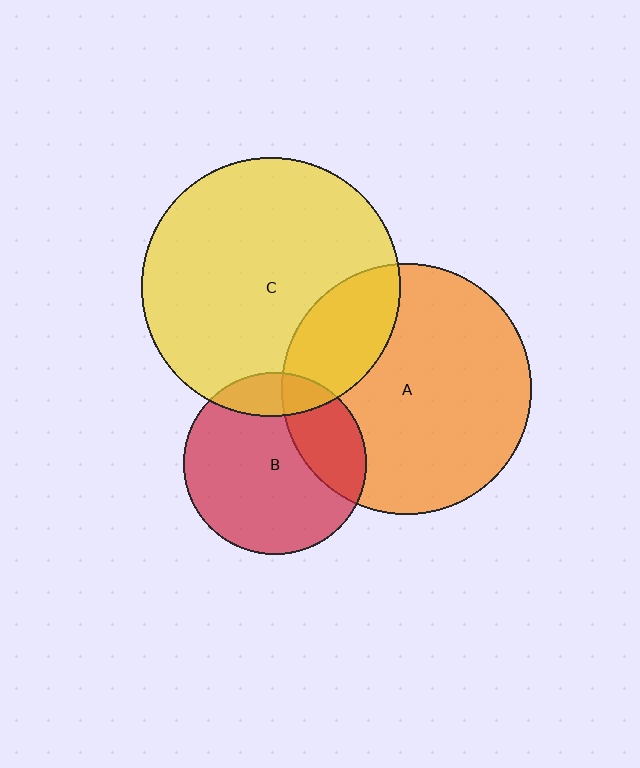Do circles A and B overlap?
Yes.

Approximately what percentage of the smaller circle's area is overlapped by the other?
Approximately 25%.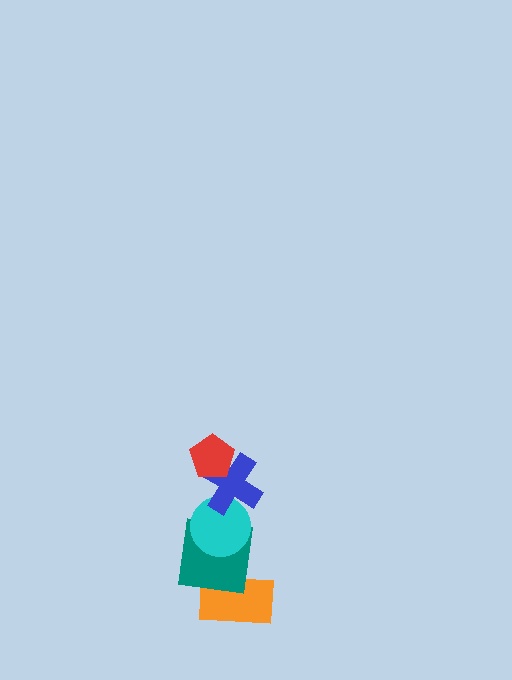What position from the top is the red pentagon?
The red pentagon is 1st from the top.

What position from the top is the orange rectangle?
The orange rectangle is 5th from the top.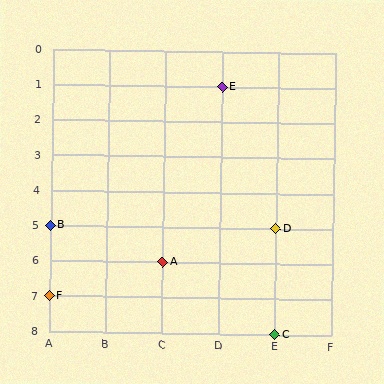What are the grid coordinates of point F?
Point F is at grid coordinates (A, 7).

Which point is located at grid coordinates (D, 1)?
Point E is at (D, 1).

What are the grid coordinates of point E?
Point E is at grid coordinates (D, 1).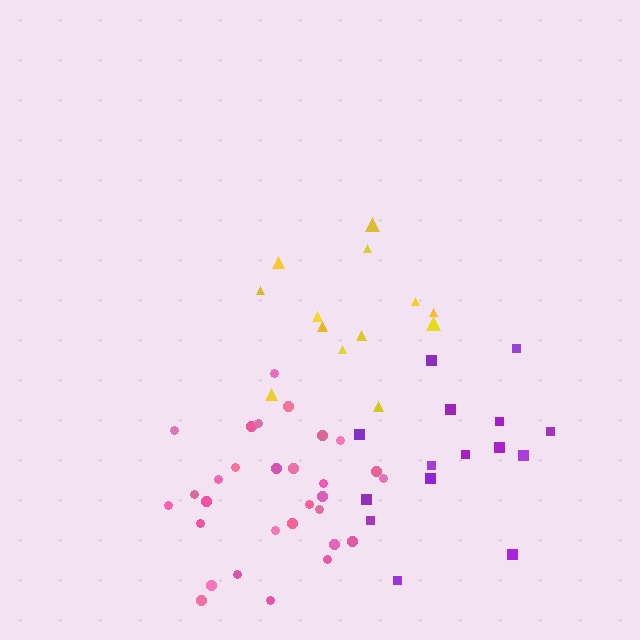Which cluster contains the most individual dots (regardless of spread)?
Pink (30).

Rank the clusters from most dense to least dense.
pink, purple, yellow.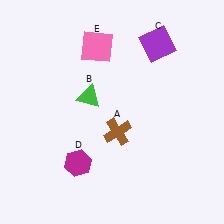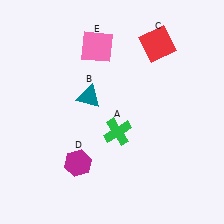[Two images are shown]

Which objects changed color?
A changed from brown to green. B changed from green to teal. C changed from purple to red.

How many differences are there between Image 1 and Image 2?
There are 3 differences between the two images.